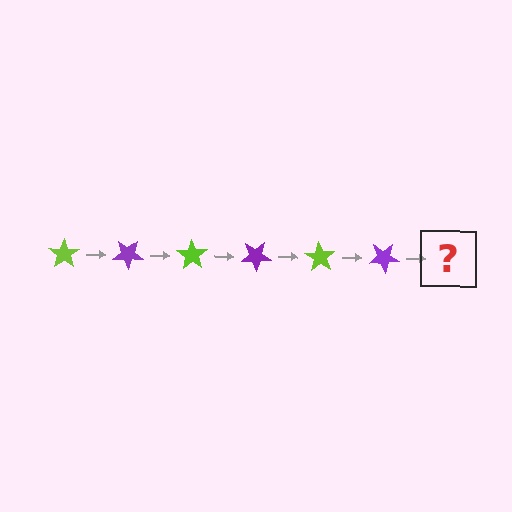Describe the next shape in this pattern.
It should be a lime star, rotated 210 degrees from the start.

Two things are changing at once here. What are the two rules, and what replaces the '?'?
The two rules are that it rotates 35 degrees each step and the color cycles through lime and purple. The '?' should be a lime star, rotated 210 degrees from the start.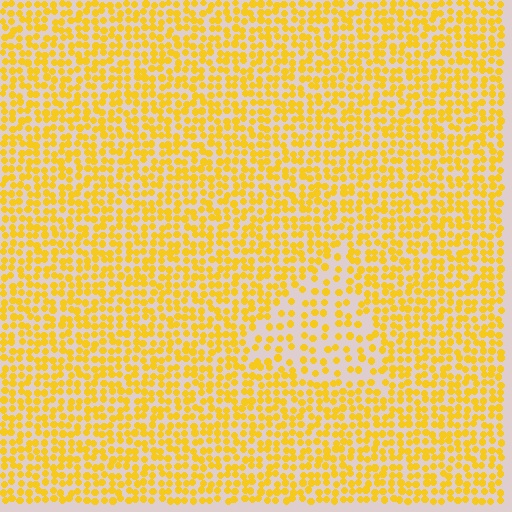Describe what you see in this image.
The image contains small yellow elements arranged at two different densities. A triangle-shaped region is visible where the elements are less densely packed than the surrounding area.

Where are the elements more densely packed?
The elements are more densely packed outside the triangle boundary.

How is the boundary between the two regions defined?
The boundary is defined by a change in element density (approximately 1.9x ratio). All elements are the same color, size, and shape.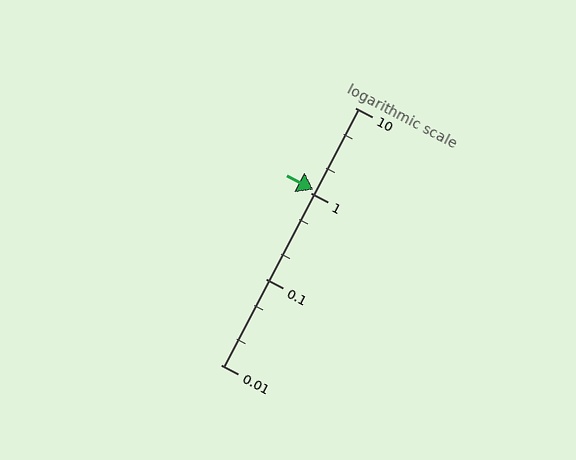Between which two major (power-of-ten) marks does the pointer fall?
The pointer is between 1 and 10.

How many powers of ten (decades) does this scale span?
The scale spans 3 decades, from 0.01 to 10.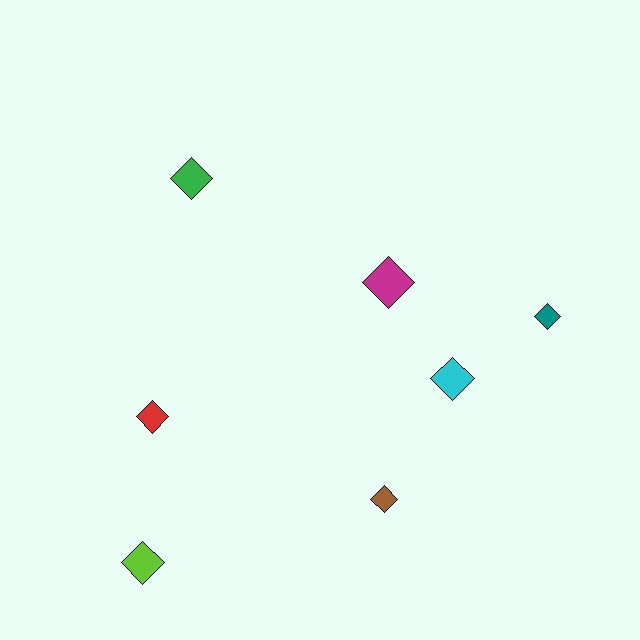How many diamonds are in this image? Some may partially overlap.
There are 7 diamonds.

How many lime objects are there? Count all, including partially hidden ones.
There is 1 lime object.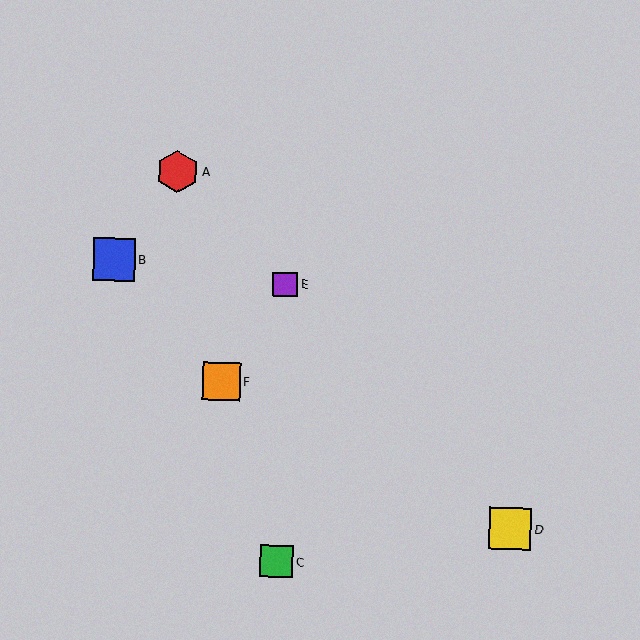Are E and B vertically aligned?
No, E is at x≈285 and B is at x≈114.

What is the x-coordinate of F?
Object F is at x≈221.